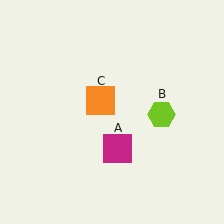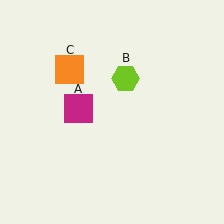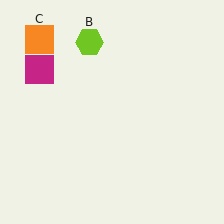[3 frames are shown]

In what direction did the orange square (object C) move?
The orange square (object C) moved up and to the left.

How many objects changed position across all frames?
3 objects changed position: magenta square (object A), lime hexagon (object B), orange square (object C).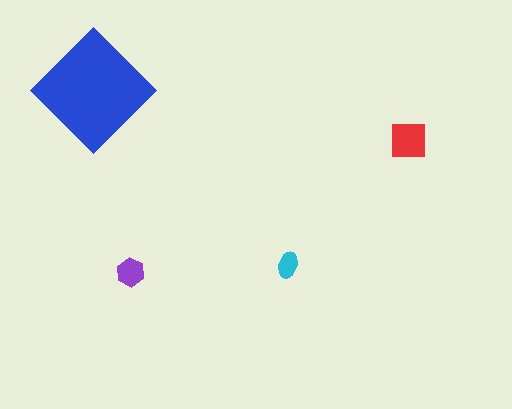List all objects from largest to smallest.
The blue diamond, the red square, the purple hexagon, the cyan ellipse.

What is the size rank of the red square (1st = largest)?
2nd.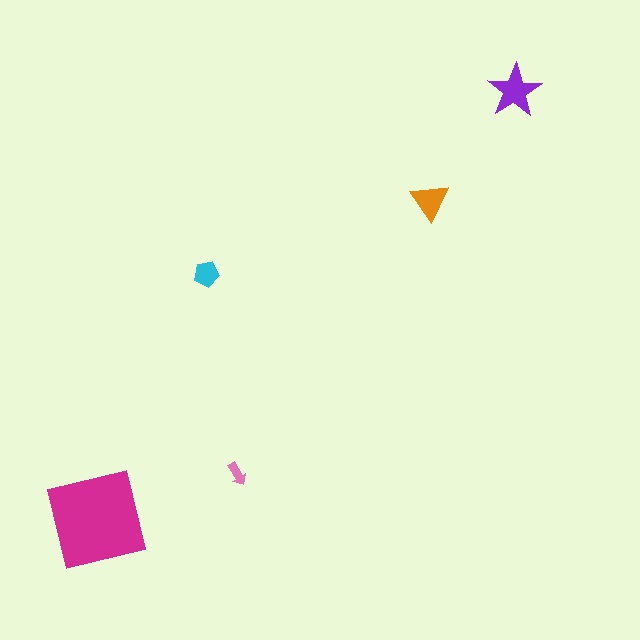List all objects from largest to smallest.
The magenta square, the purple star, the orange triangle, the cyan pentagon, the pink arrow.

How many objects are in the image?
There are 5 objects in the image.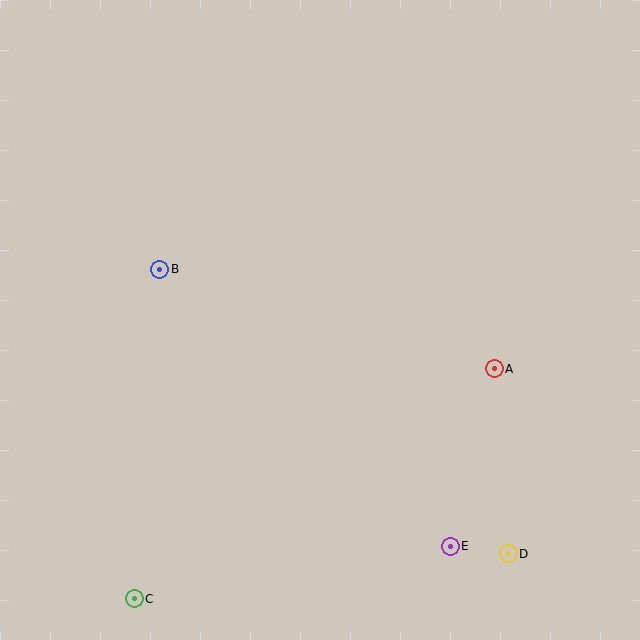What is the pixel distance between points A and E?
The distance between A and E is 183 pixels.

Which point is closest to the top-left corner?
Point B is closest to the top-left corner.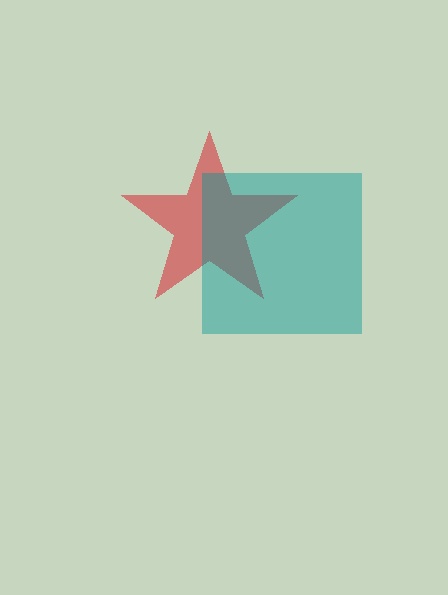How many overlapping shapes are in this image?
There are 2 overlapping shapes in the image.